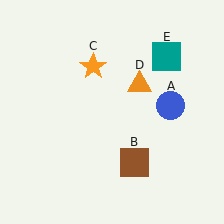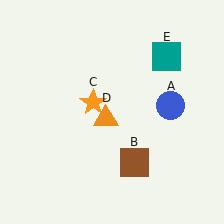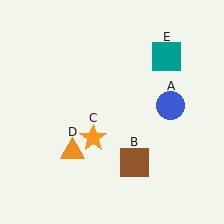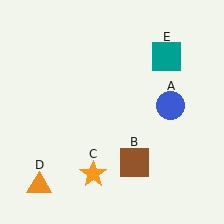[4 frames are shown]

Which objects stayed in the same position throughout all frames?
Blue circle (object A) and brown square (object B) and teal square (object E) remained stationary.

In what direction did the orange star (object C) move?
The orange star (object C) moved down.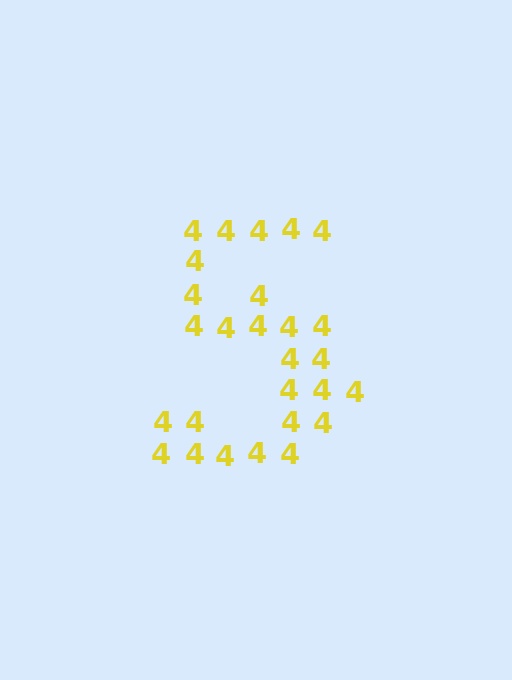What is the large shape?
The large shape is the digit 5.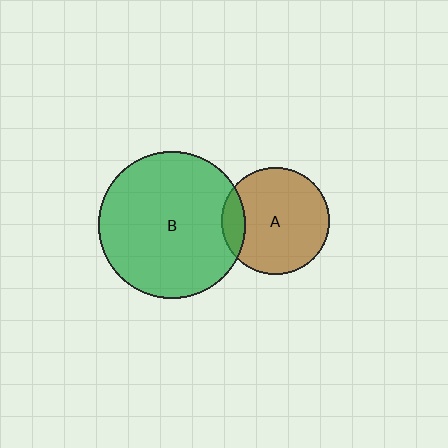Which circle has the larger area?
Circle B (green).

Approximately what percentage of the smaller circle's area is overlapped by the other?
Approximately 15%.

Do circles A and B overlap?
Yes.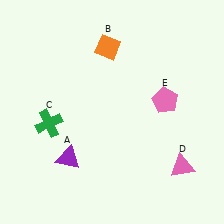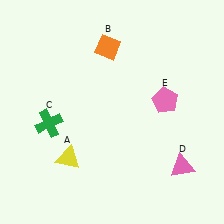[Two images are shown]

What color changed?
The triangle (A) changed from purple in Image 1 to yellow in Image 2.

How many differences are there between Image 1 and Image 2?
There is 1 difference between the two images.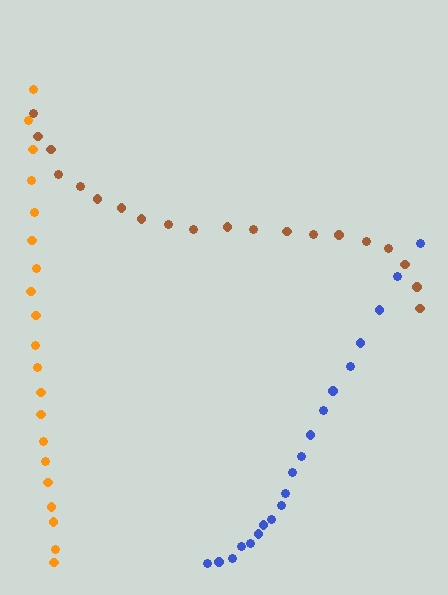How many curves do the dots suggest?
There are 3 distinct paths.